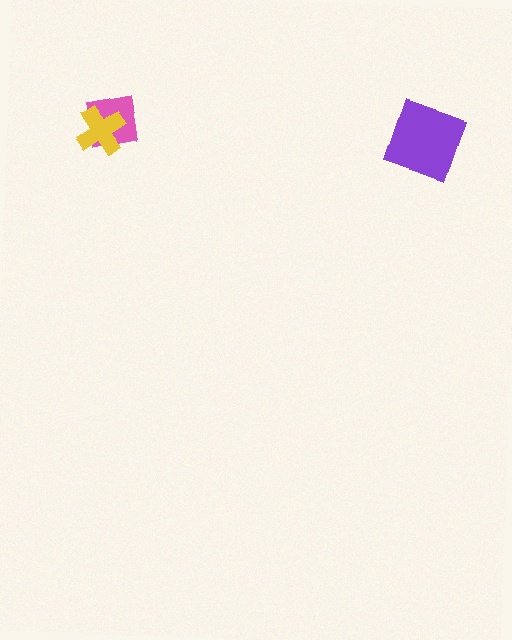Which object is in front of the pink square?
The yellow cross is in front of the pink square.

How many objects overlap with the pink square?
1 object overlaps with the pink square.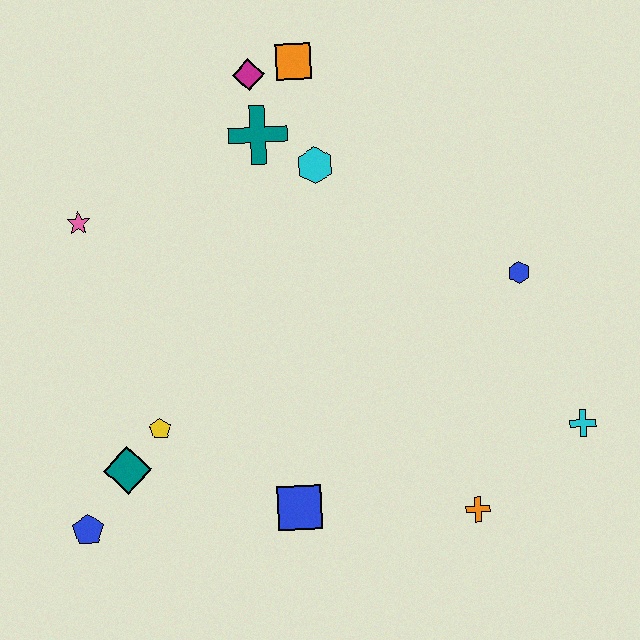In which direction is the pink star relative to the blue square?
The pink star is above the blue square.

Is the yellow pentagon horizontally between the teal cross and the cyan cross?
No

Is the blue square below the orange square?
Yes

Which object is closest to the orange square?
The magenta diamond is closest to the orange square.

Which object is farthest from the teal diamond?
The cyan cross is farthest from the teal diamond.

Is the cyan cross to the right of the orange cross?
Yes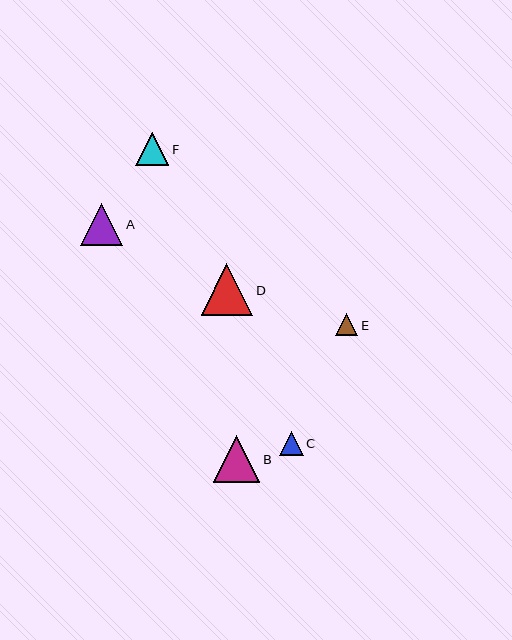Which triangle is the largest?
Triangle D is the largest with a size of approximately 52 pixels.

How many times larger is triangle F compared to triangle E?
Triangle F is approximately 1.5 times the size of triangle E.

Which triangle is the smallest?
Triangle E is the smallest with a size of approximately 22 pixels.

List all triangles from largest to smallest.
From largest to smallest: D, B, A, F, C, E.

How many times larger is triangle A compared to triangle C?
Triangle A is approximately 1.7 times the size of triangle C.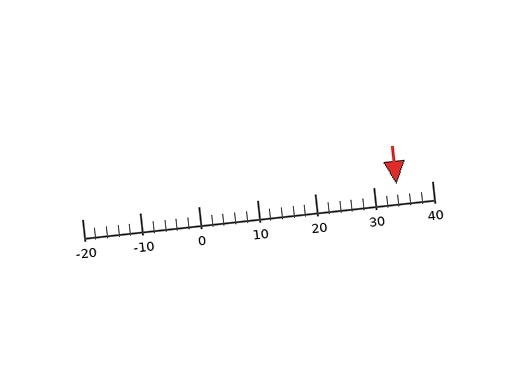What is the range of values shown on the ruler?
The ruler shows values from -20 to 40.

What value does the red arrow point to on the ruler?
The red arrow points to approximately 34.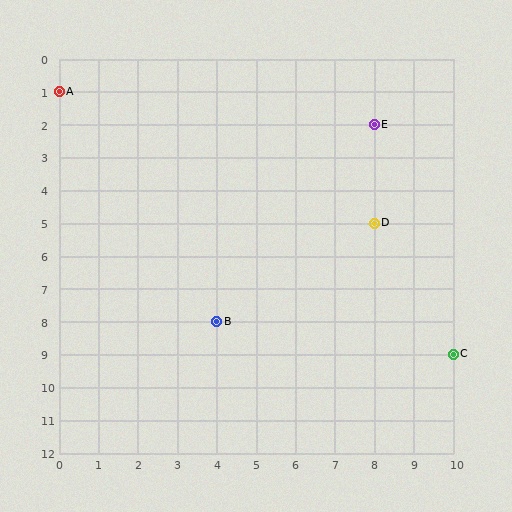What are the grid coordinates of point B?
Point B is at grid coordinates (4, 8).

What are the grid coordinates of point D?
Point D is at grid coordinates (8, 5).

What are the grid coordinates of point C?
Point C is at grid coordinates (10, 9).